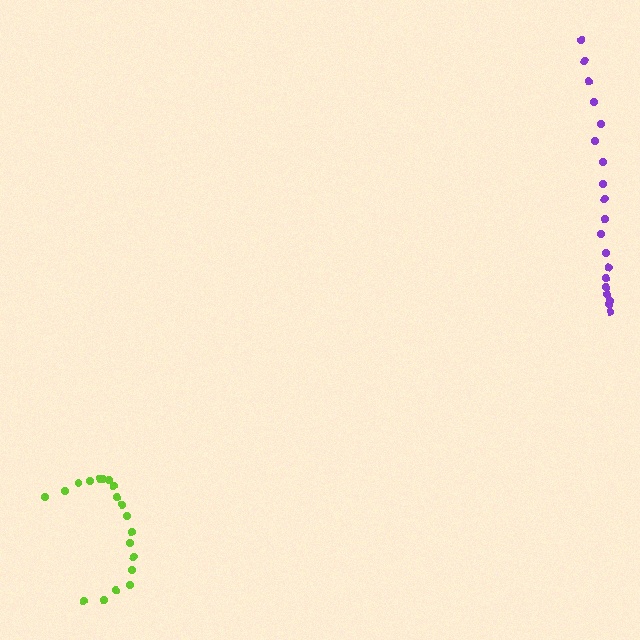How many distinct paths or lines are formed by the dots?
There are 2 distinct paths.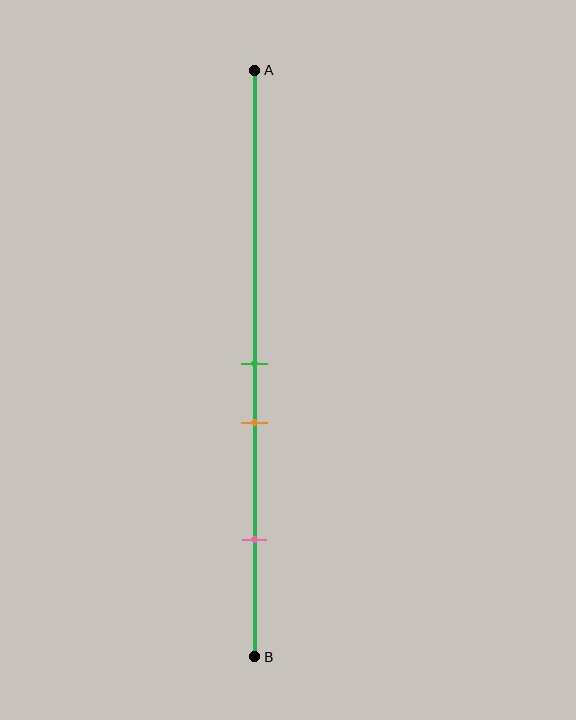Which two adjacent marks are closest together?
The green and orange marks are the closest adjacent pair.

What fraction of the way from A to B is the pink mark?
The pink mark is approximately 80% (0.8) of the way from A to B.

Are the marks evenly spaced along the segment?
No, the marks are not evenly spaced.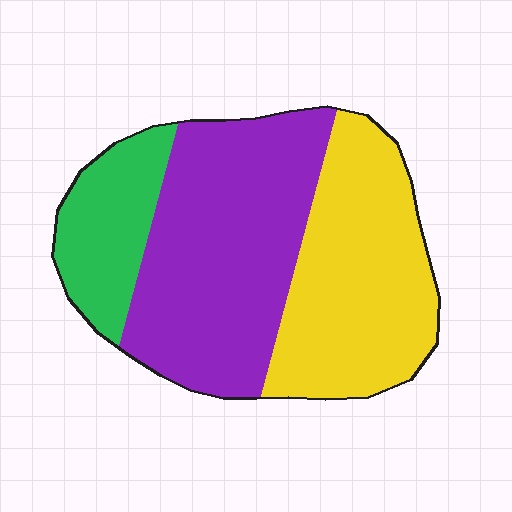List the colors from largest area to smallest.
From largest to smallest: purple, yellow, green.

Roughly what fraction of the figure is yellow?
Yellow takes up between a quarter and a half of the figure.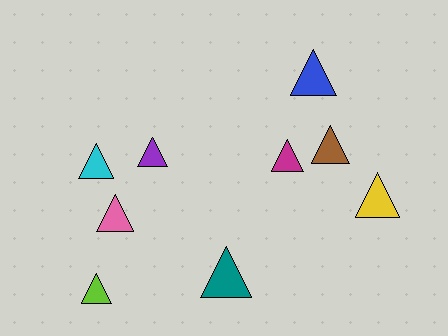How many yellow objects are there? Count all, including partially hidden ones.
There is 1 yellow object.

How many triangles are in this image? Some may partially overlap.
There are 9 triangles.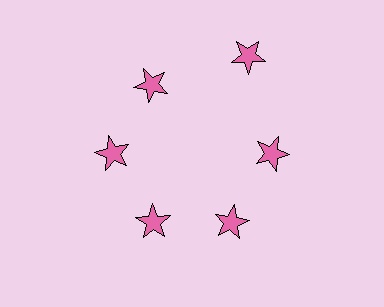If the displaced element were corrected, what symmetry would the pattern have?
It would have 6-fold rotational symmetry — the pattern would map onto itself every 60 degrees.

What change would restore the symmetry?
The symmetry would be restored by moving it inward, back onto the ring so that all 6 stars sit at equal angles and equal distance from the center.